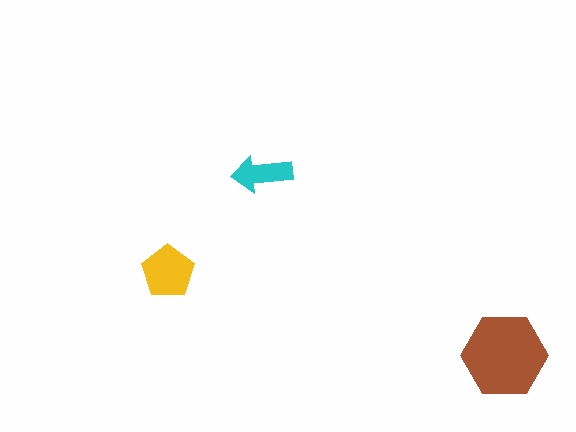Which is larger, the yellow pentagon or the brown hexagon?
The brown hexagon.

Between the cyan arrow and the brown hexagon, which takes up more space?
The brown hexagon.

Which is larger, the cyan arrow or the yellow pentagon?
The yellow pentagon.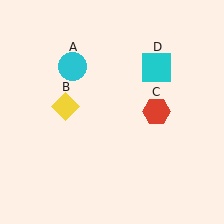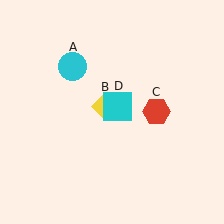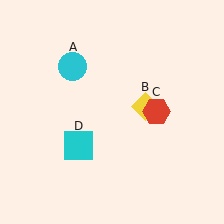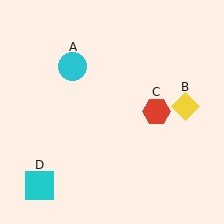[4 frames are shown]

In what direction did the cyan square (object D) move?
The cyan square (object D) moved down and to the left.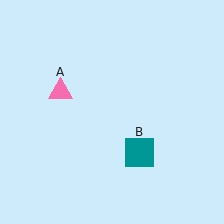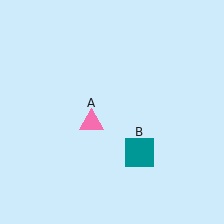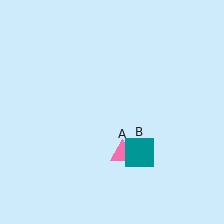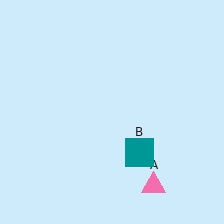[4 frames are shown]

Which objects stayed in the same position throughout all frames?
Teal square (object B) remained stationary.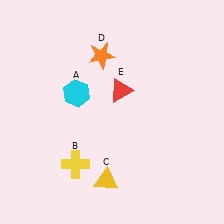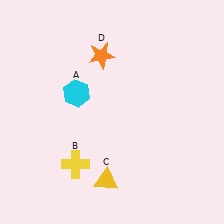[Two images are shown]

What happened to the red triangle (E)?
The red triangle (E) was removed in Image 2. It was in the top-right area of Image 1.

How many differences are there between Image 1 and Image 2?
There is 1 difference between the two images.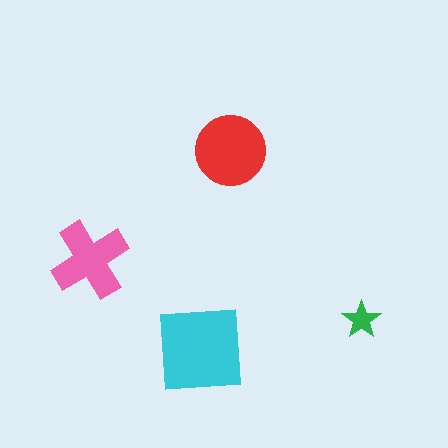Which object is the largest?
The cyan square.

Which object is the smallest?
The green star.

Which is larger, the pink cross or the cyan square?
The cyan square.